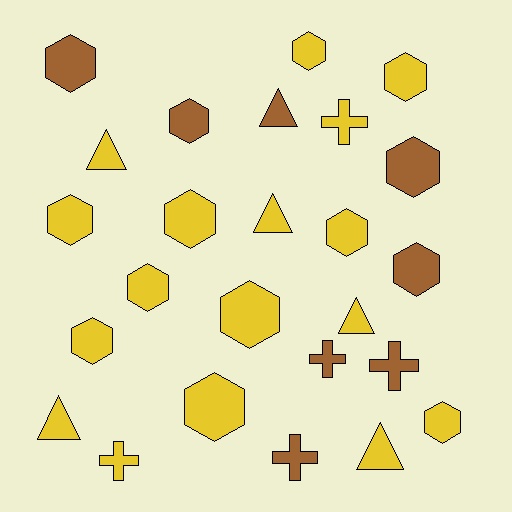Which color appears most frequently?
Yellow, with 17 objects.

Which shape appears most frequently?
Hexagon, with 14 objects.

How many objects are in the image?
There are 25 objects.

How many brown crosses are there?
There are 3 brown crosses.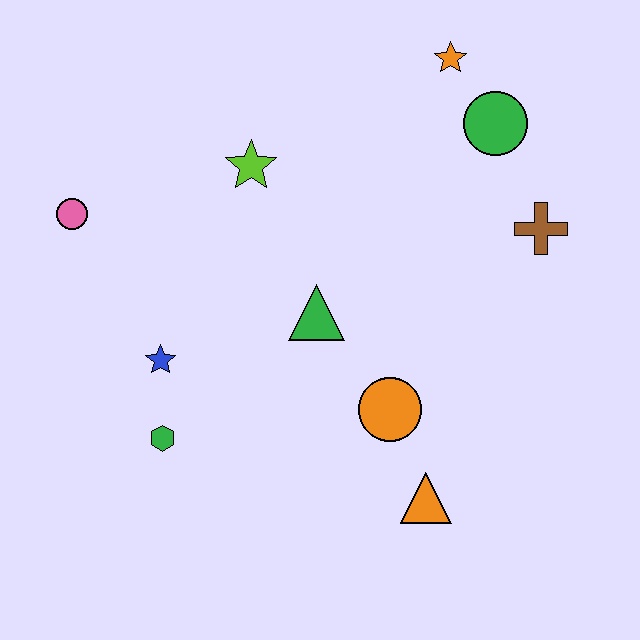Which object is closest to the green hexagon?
The blue star is closest to the green hexagon.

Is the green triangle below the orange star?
Yes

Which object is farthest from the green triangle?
The orange star is farthest from the green triangle.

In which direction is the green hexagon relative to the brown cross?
The green hexagon is to the left of the brown cross.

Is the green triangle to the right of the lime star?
Yes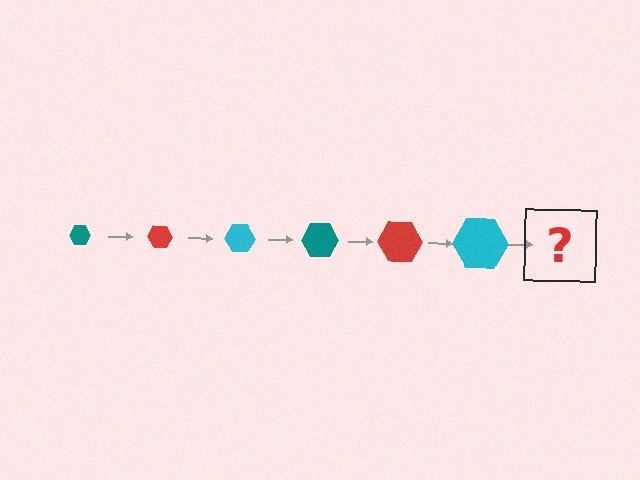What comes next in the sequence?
The next element should be a teal hexagon, larger than the previous one.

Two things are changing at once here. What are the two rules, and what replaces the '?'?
The two rules are that the hexagon grows larger each step and the color cycles through teal, red, and cyan. The '?' should be a teal hexagon, larger than the previous one.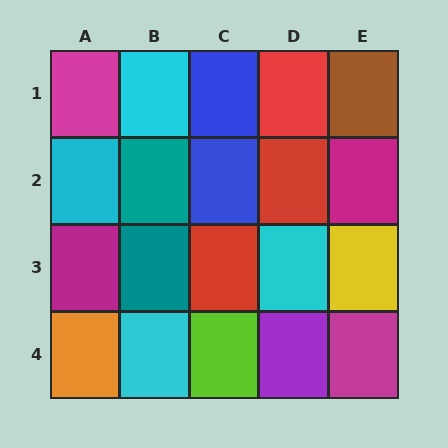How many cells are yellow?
1 cell is yellow.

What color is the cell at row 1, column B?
Cyan.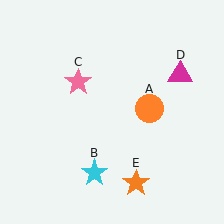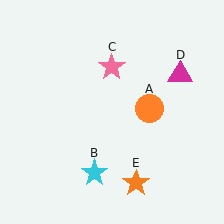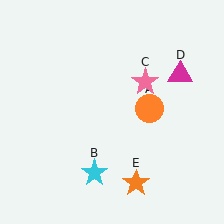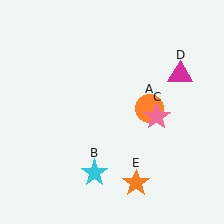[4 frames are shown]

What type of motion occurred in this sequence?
The pink star (object C) rotated clockwise around the center of the scene.